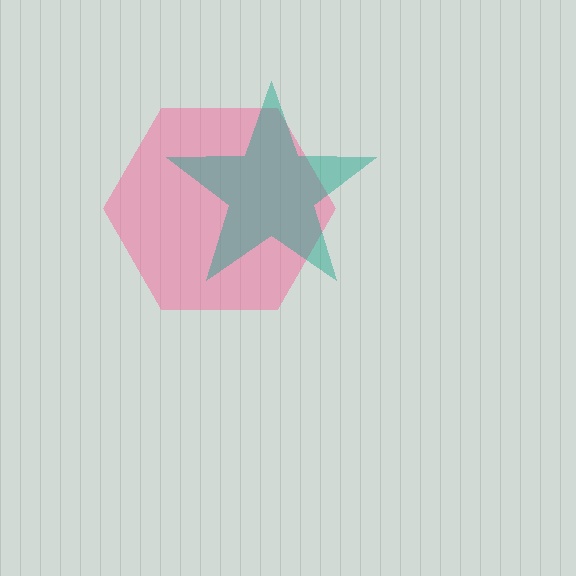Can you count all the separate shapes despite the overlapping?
Yes, there are 2 separate shapes.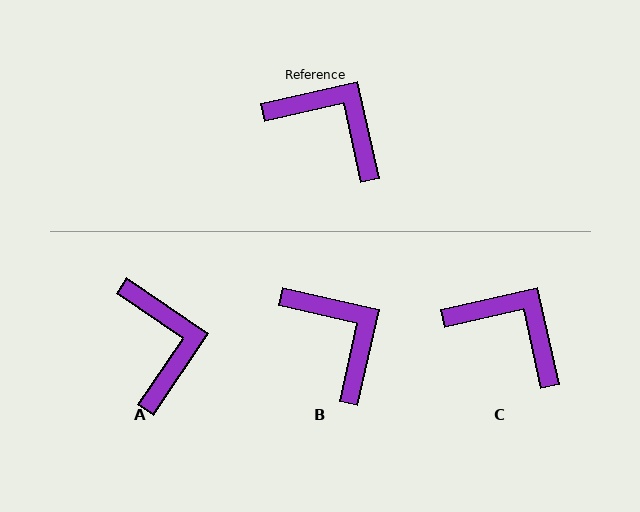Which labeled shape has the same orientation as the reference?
C.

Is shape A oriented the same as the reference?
No, it is off by about 47 degrees.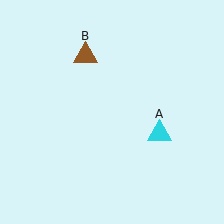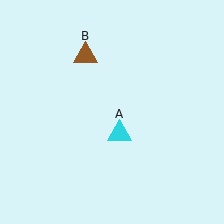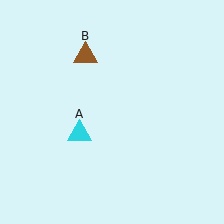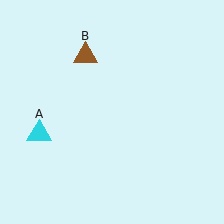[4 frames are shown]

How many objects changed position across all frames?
1 object changed position: cyan triangle (object A).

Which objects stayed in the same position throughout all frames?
Brown triangle (object B) remained stationary.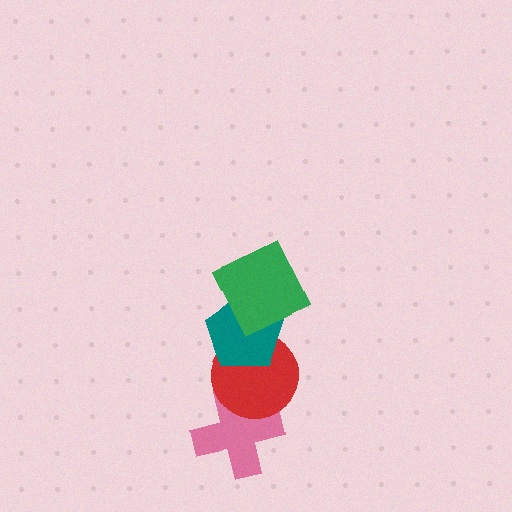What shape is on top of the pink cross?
The red circle is on top of the pink cross.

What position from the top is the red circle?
The red circle is 3rd from the top.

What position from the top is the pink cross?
The pink cross is 4th from the top.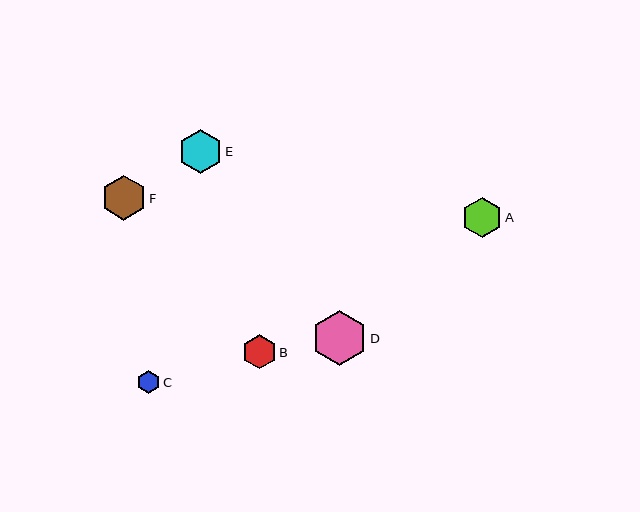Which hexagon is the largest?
Hexagon D is the largest with a size of approximately 54 pixels.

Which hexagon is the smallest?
Hexagon C is the smallest with a size of approximately 23 pixels.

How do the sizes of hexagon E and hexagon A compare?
Hexagon E and hexagon A are approximately the same size.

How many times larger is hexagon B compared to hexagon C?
Hexagon B is approximately 1.5 times the size of hexagon C.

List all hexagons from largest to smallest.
From largest to smallest: D, F, E, A, B, C.